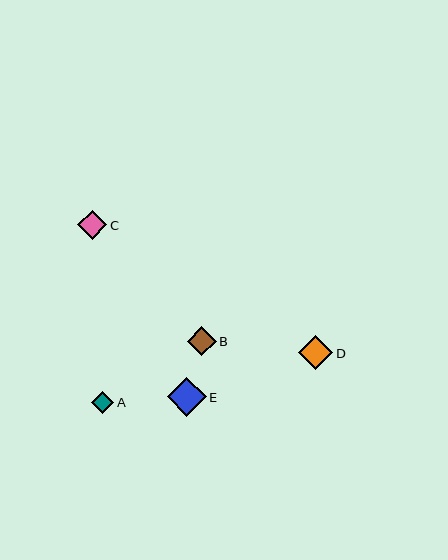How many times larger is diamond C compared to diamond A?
Diamond C is approximately 1.3 times the size of diamond A.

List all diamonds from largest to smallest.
From largest to smallest: E, D, C, B, A.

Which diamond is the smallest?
Diamond A is the smallest with a size of approximately 22 pixels.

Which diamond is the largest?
Diamond E is the largest with a size of approximately 38 pixels.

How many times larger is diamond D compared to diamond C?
Diamond D is approximately 1.2 times the size of diamond C.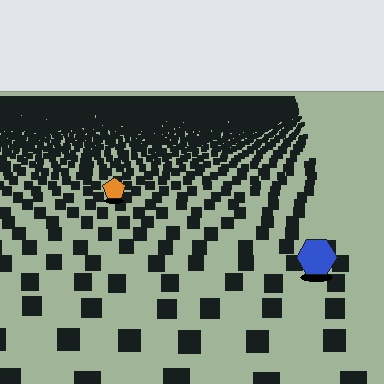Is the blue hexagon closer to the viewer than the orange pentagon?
Yes. The blue hexagon is closer — you can tell from the texture gradient: the ground texture is coarser near it.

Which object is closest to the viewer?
The blue hexagon is closest. The texture marks near it are larger and more spread out.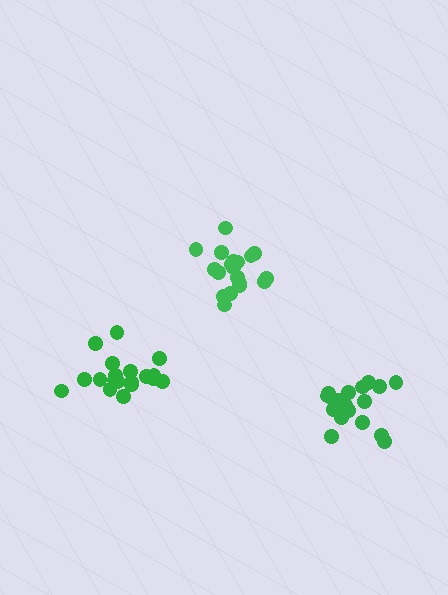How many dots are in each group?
Group 1: 19 dots, Group 2: 19 dots, Group 3: 18 dots (56 total).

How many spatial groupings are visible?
There are 3 spatial groupings.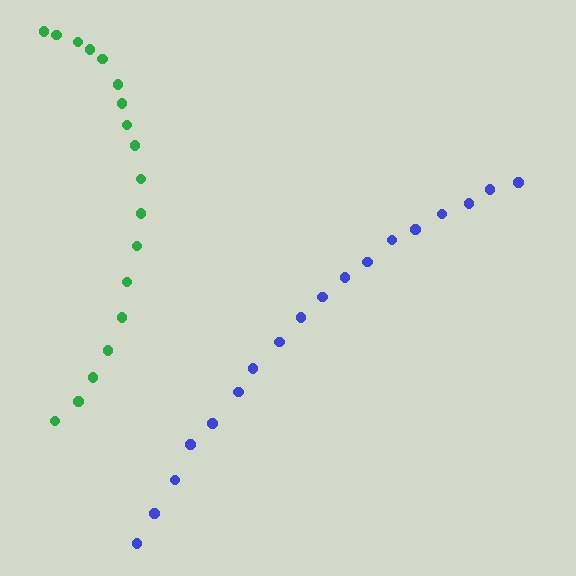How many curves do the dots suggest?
There are 2 distinct paths.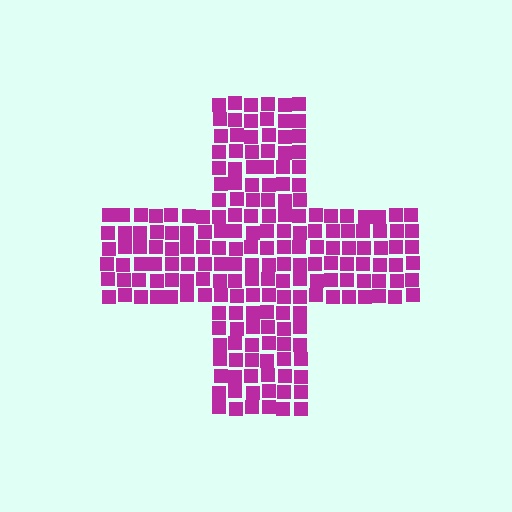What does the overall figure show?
The overall figure shows a cross.